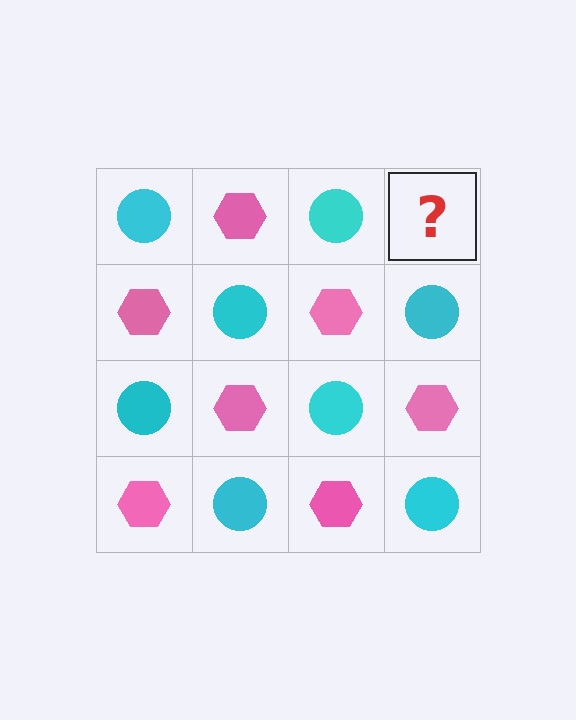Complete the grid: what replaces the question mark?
The question mark should be replaced with a pink hexagon.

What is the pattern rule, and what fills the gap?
The rule is that it alternates cyan circle and pink hexagon in a checkerboard pattern. The gap should be filled with a pink hexagon.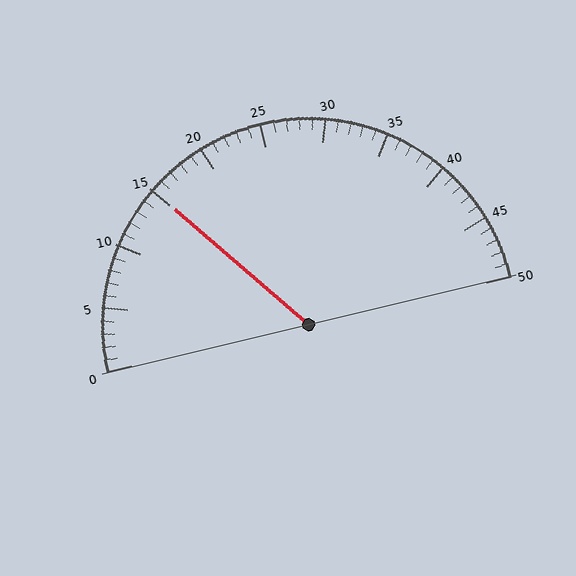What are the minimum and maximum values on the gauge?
The gauge ranges from 0 to 50.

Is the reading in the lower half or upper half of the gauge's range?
The reading is in the lower half of the range (0 to 50).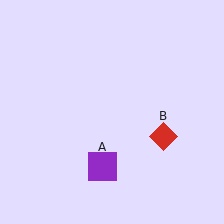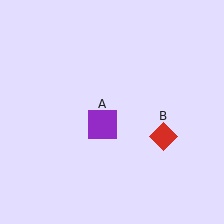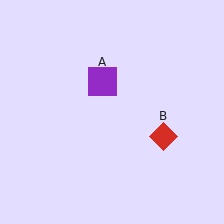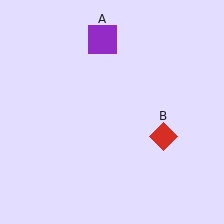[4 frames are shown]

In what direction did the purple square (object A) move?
The purple square (object A) moved up.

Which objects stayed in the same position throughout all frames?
Red diamond (object B) remained stationary.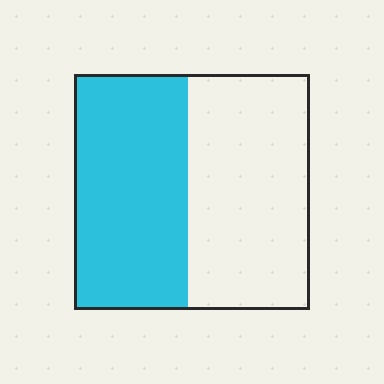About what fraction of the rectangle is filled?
About one half (1/2).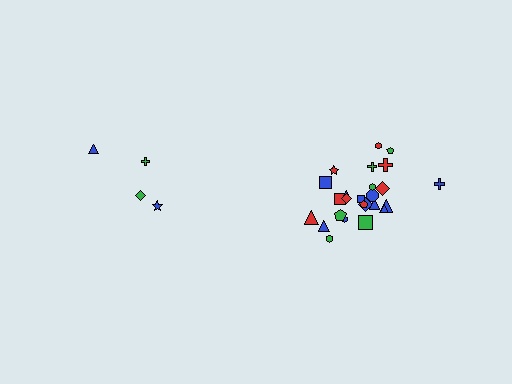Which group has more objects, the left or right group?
The right group.